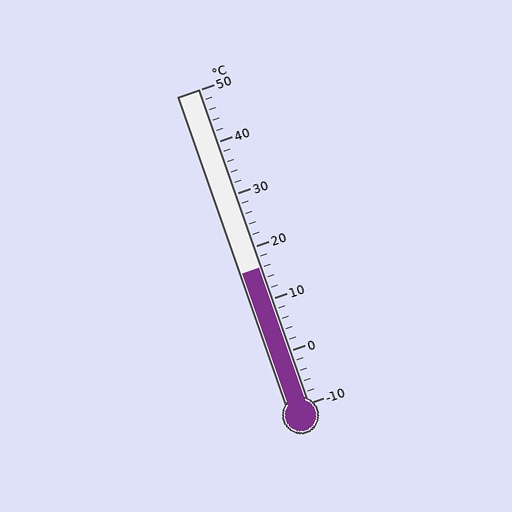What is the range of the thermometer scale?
The thermometer scale ranges from -10°C to 50°C.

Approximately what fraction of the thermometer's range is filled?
The thermometer is filled to approximately 45% of its range.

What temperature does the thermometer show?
The thermometer shows approximately 16°C.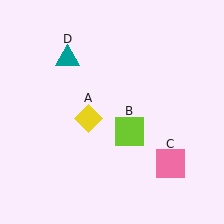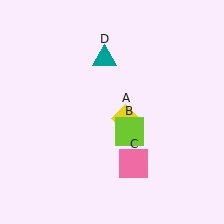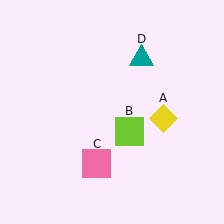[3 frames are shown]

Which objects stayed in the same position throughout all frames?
Lime square (object B) remained stationary.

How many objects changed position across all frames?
3 objects changed position: yellow diamond (object A), pink square (object C), teal triangle (object D).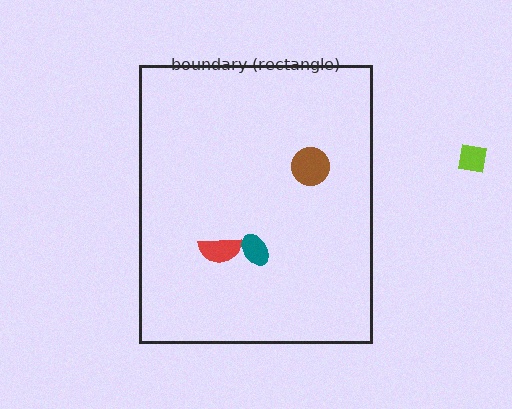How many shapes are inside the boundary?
3 inside, 1 outside.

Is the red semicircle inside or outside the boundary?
Inside.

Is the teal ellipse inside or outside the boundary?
Inside.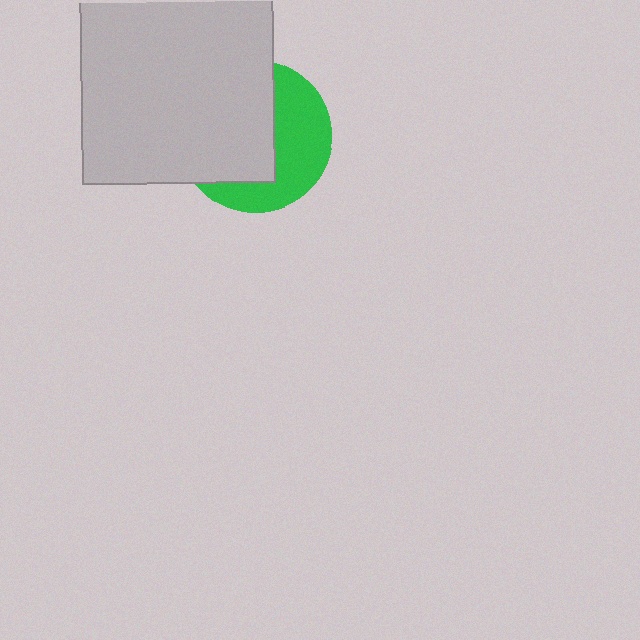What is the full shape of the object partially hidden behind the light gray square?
The partially hidden object is a green circle.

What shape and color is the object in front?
The object in front is a light gray square.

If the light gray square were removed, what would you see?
You would see the complete green circle.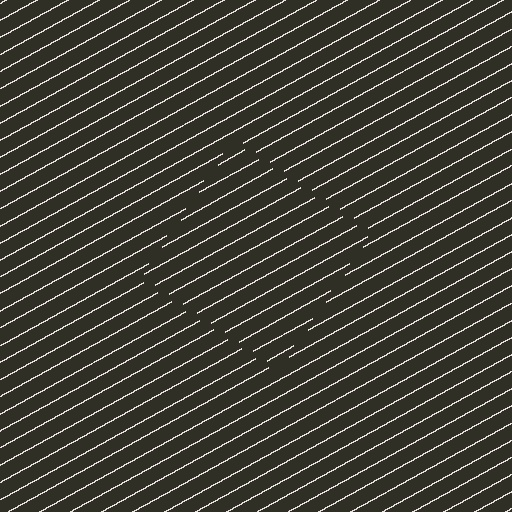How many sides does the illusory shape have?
4 sides — the line-ends trace a square.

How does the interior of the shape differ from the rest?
The interior of the shape contains the same grating, shifted by half a period — the contour is defined by the phase discontinuity where line-ends from the inner and outer gratings abut.